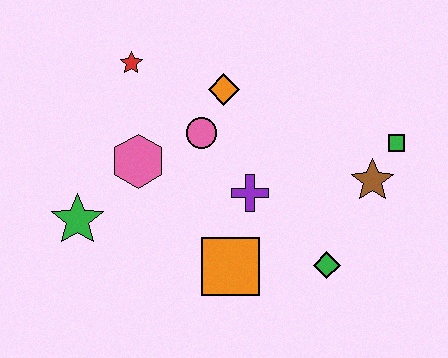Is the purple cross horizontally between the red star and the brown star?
Yes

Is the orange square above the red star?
No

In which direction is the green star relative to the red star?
The green star is below the red star.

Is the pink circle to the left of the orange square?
Yes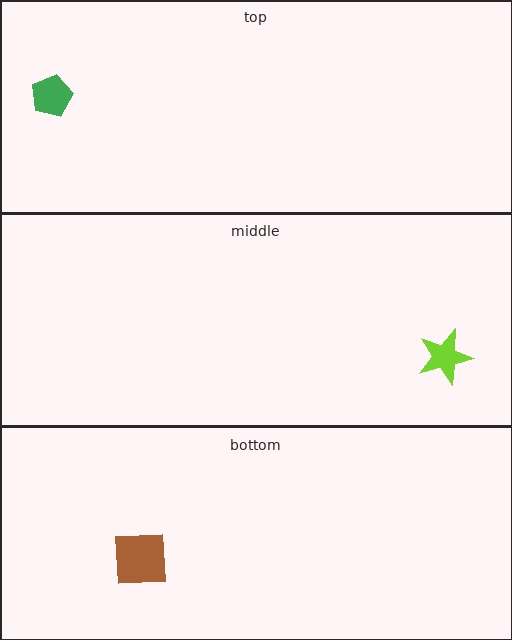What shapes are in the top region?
The green pentagon.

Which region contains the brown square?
The bottom region.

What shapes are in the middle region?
The lime star.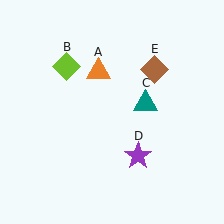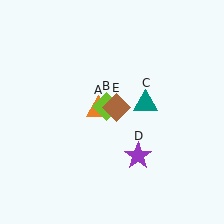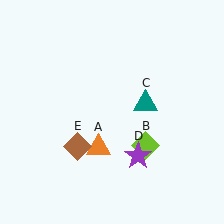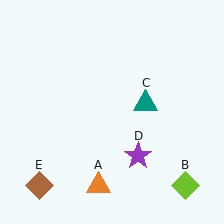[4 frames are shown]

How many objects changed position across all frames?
3 objects changed position: orange triangle (object A), lime diamond (object B), brown diamond (object E).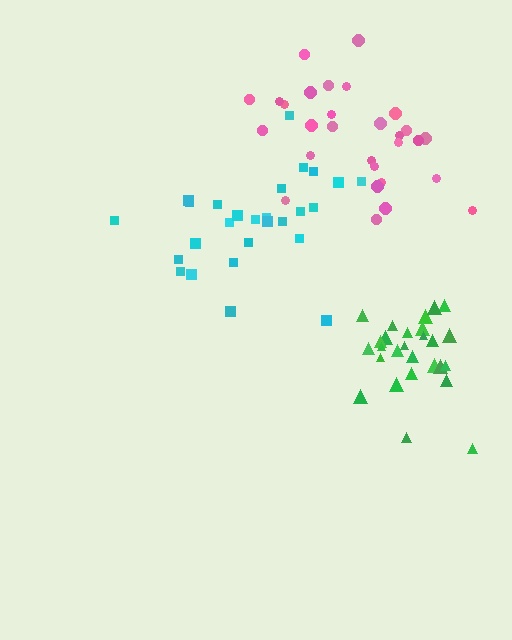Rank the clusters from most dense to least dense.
green, cyan, pink.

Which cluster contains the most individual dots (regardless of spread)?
Pink (29).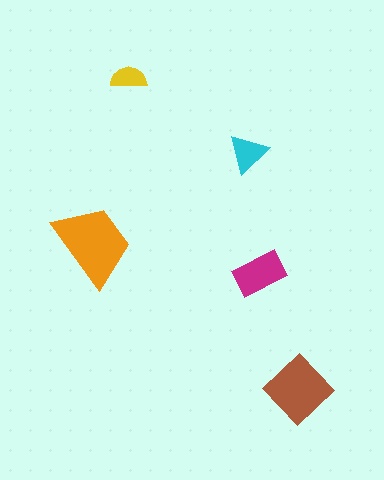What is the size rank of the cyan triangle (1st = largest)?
4th.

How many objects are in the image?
There are 5 objects in the image.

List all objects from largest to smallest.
The orange trapezoid, the brown diamond, the magenta rectangle, the cyan triangle, the yellow semicircle.